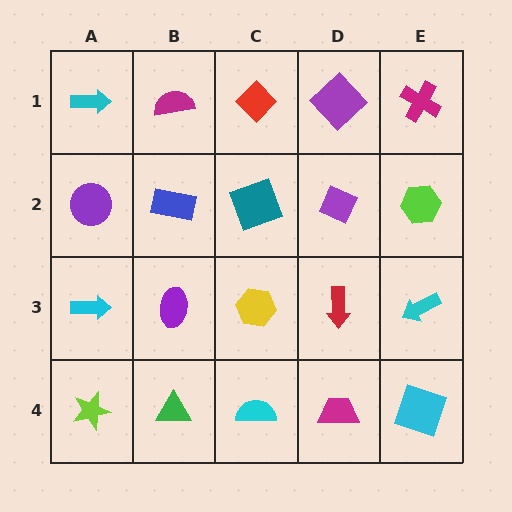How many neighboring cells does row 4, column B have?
3.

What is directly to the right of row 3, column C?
A red arrow.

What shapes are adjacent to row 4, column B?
A purple ellipse (row 3, column B), a lime star (row 4, column A), a cyan semicircle (row 4, column C).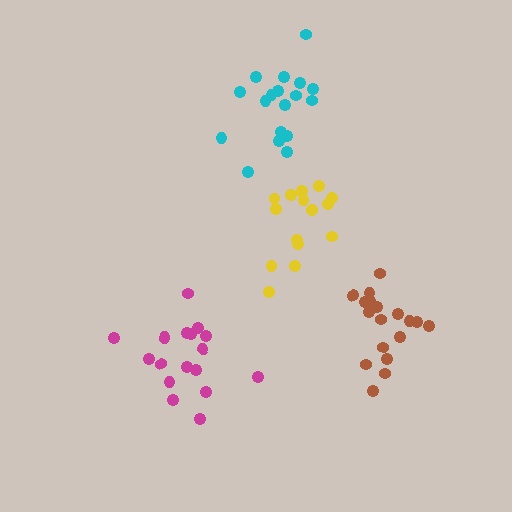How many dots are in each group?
Group 1: 18 dots, Group 2: 15 dots, Group 3: 18 dots, Group 4: 18 dots (69 total).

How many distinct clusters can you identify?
There are 4 distinct clusters.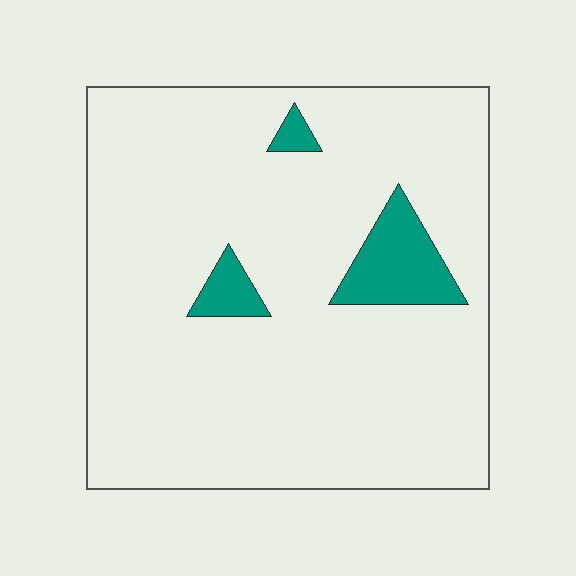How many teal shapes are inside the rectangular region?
3.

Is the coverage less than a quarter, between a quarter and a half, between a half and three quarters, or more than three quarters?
Less than a quarter.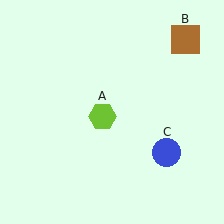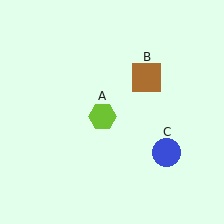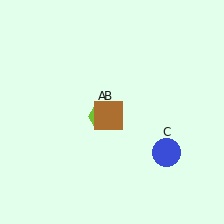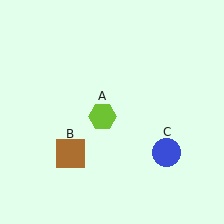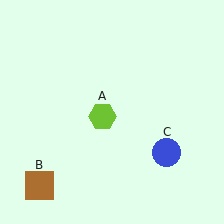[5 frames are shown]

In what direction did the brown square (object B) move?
The brown square (object B) moved down and to the left.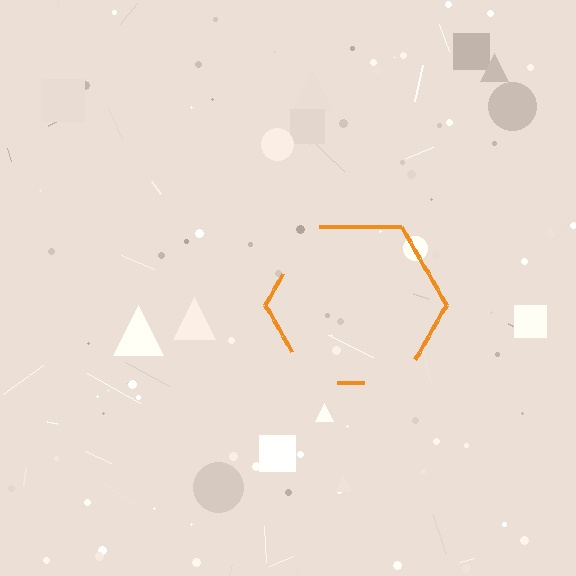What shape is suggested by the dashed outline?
The dashed outline suggests a hexagon.